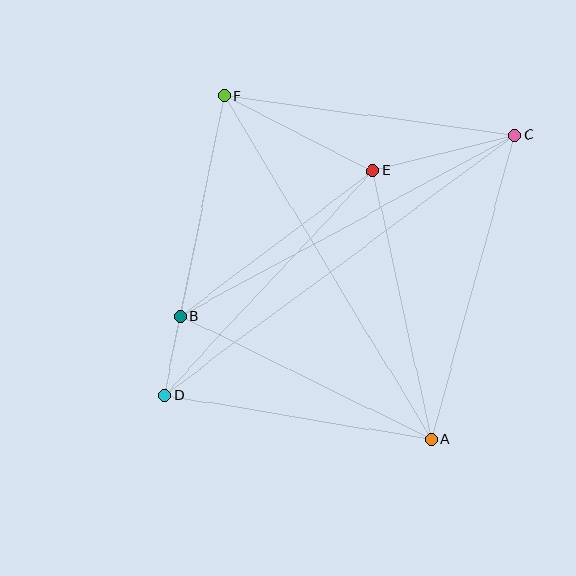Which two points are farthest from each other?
Points C and D are farthest from each other.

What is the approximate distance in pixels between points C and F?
The distance between C and F is approximately 293 pixels.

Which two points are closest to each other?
Points B and D are closest to each other.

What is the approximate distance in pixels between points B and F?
The distance between B and F is approximately 224 pixels.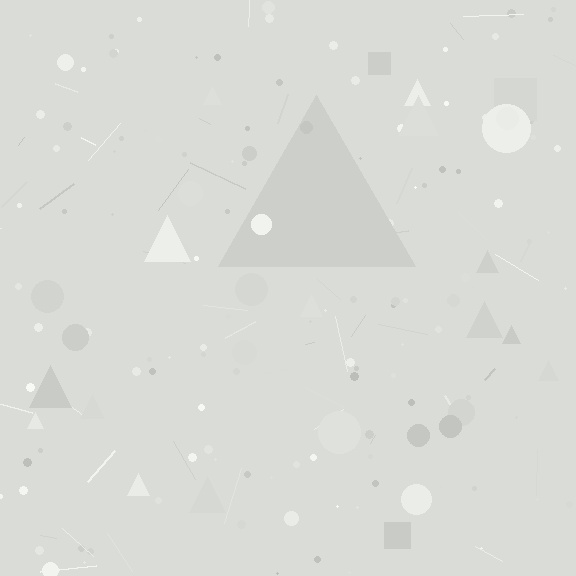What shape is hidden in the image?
A triangle is hidden in the image.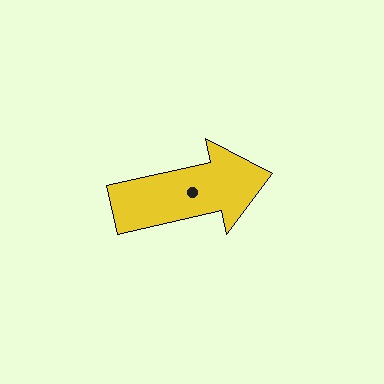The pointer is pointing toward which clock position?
Roughly 3 o'clock.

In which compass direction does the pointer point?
East.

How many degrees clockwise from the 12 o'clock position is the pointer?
Approximately 77 degrees.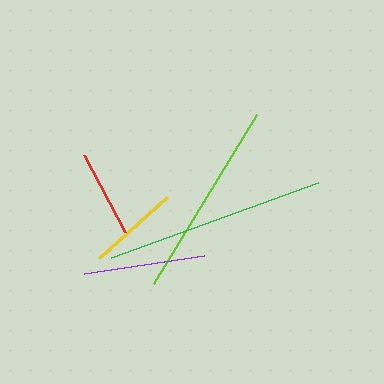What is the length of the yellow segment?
The yellow segment is approximately 91 pixels long.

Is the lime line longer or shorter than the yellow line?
The lime line is longer than the yellow line.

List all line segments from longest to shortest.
From longest to shortest: green, lime, purple, yellow, red.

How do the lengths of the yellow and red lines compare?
The yellow and red lines are approximately the same length.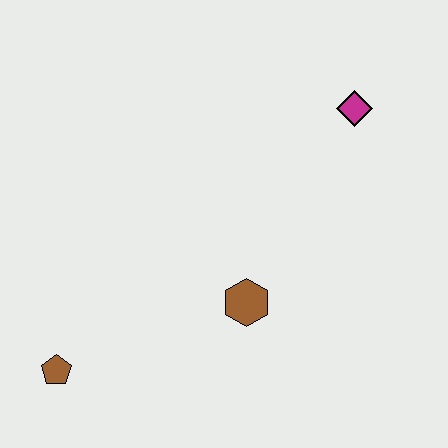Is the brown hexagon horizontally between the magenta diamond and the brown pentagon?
Yes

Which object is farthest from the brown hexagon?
The magenta diamond is farthest from the brown hexagon.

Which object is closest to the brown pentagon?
The brown hexagon is closest to the brown pentagon.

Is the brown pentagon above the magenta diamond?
No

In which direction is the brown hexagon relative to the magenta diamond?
The brown hexagon is below the magenta diamond.